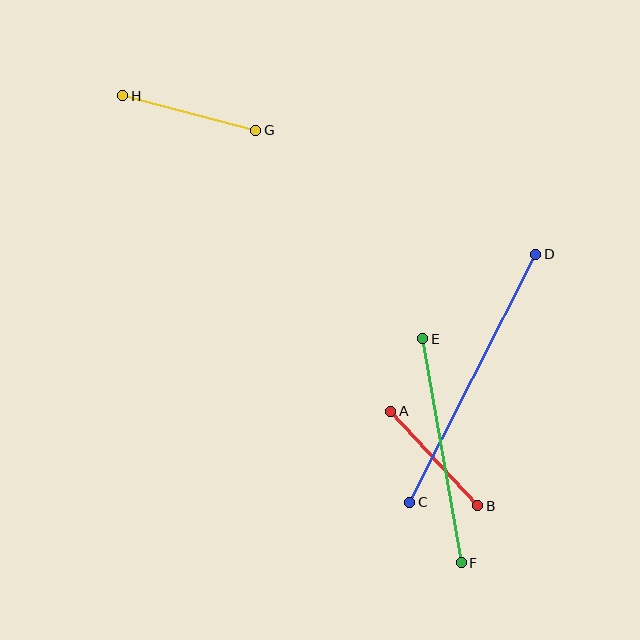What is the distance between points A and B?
The distance is approximately 128 pixels.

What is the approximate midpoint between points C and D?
The midpoint is at approximately (473, 378) pixels.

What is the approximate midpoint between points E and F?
The midpoint is at approximately (442, 451) pixels.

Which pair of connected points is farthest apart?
Points C and D are farthest apart.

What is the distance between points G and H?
The distance is approximately 138 pixels.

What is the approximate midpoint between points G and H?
The midpoint is at approximately (189, 113) pixels.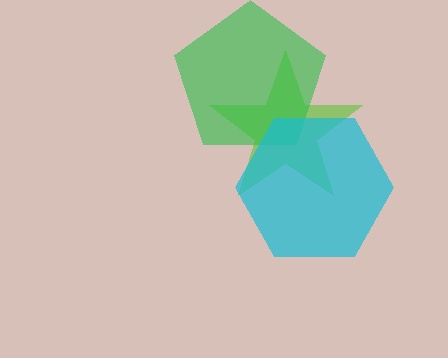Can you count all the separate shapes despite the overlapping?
Yes, there are 3 separate shapes.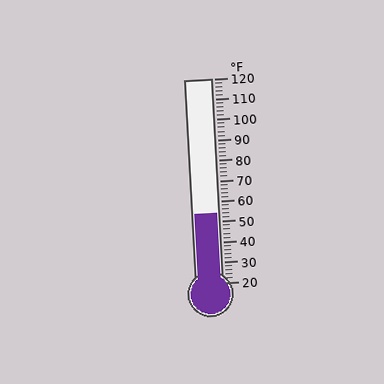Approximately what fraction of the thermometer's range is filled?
The thermometer is filled to approximately 35% of its range.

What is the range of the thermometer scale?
The thermometer scale ranges from 20°F to 120°F.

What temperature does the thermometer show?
The thermometer shows approximately 54°F.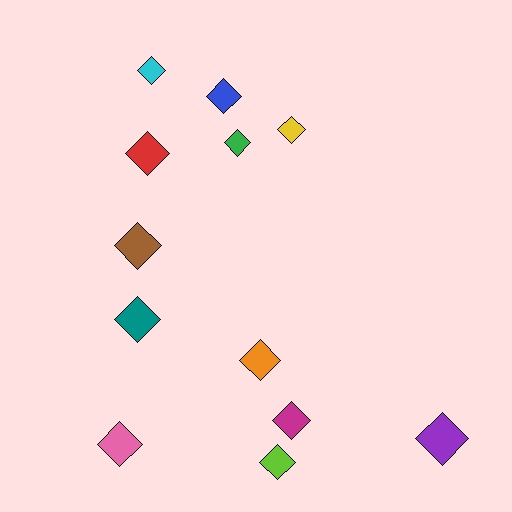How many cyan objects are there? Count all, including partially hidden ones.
There is 1 cyan object.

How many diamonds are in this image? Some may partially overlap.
There are 12 diamonds.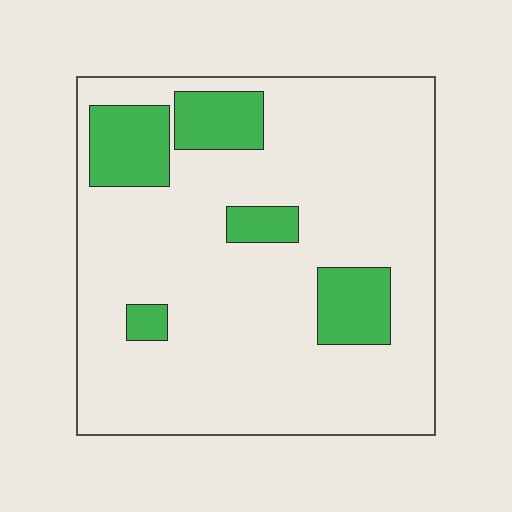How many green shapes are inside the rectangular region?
5.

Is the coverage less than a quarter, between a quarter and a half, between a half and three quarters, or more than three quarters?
Less than a quarter.